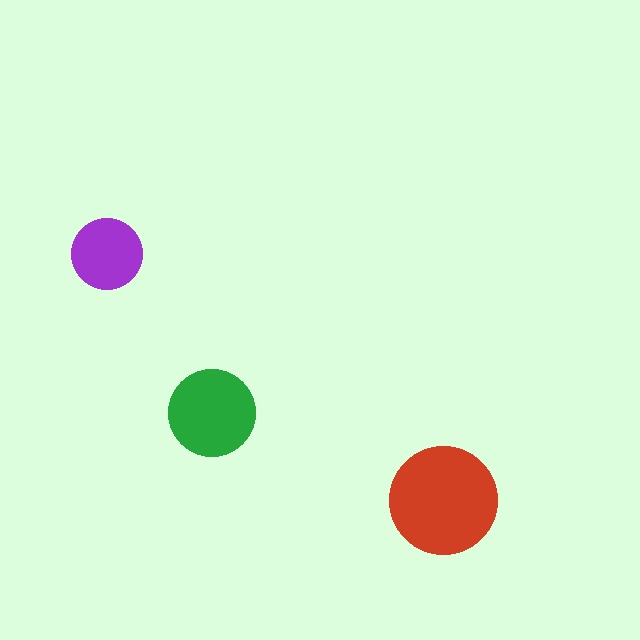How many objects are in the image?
There are 3 objects in the image.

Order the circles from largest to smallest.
the red one, the green one, the purple one.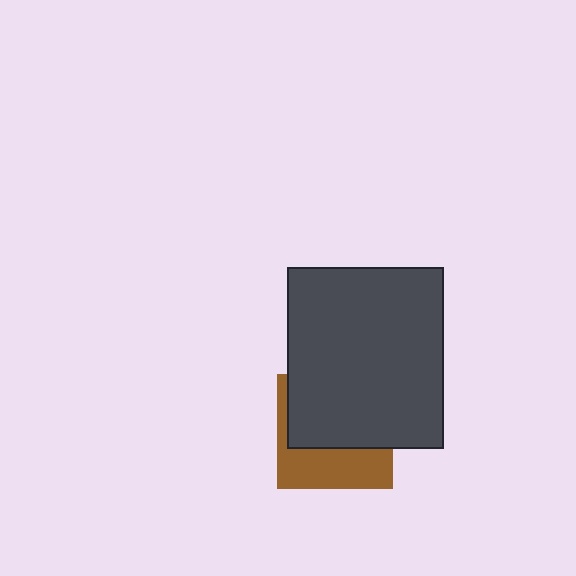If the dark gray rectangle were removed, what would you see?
You would see the complete brown square.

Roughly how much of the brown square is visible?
A small part of it is visible (roughly 40%).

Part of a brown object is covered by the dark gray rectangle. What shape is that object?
It is a square.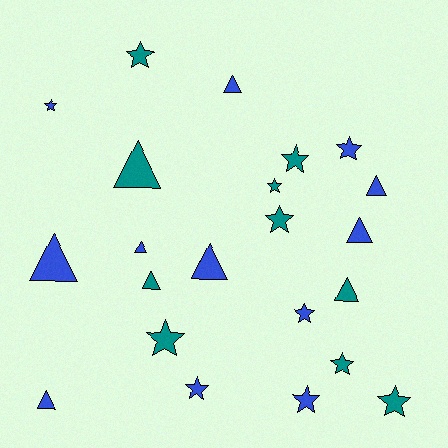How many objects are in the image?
There are 22 objects.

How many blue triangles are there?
There are 7 blue triangles.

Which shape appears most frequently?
Star, with 12 objects.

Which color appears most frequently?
Blue, with 12 objects.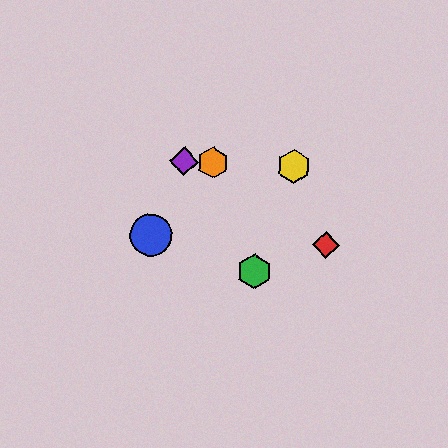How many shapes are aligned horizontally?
3 shapes (the yellow hexagon, the purple diamond, the orange hexagon) are aligned horizontally.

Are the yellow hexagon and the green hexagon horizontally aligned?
No, the yellow hexagon is at y≈167 and the green hexagon is at y≈271.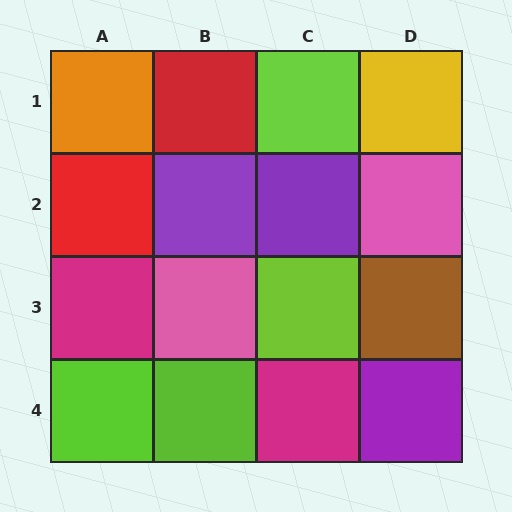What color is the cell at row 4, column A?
Lime.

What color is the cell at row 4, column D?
Purple.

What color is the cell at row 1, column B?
Red.